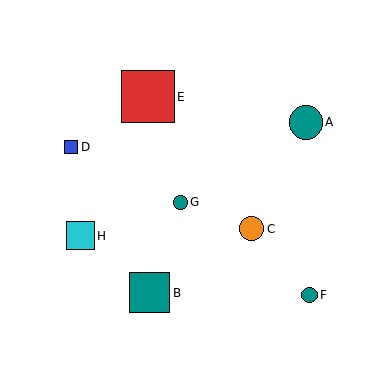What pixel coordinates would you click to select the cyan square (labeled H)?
Click at (80, 236) to select the cyan square H.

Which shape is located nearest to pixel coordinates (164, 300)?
The teal square (labeled B) at (150, 293) is nearest to that location.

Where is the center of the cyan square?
The center of the cyan square is at (80, 236).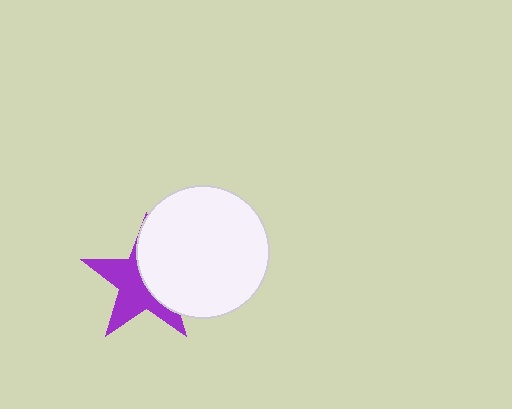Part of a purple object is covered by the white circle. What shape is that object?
It is a star.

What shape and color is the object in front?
The object in front is a white circle.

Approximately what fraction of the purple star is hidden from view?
Roughly 48% of the purple star is hidden behind the white circle.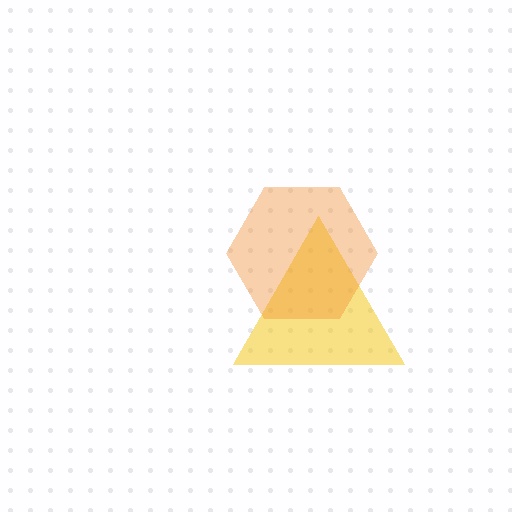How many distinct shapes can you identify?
There are 2 distinct shapes: a yellow triangle, an orange hexagon.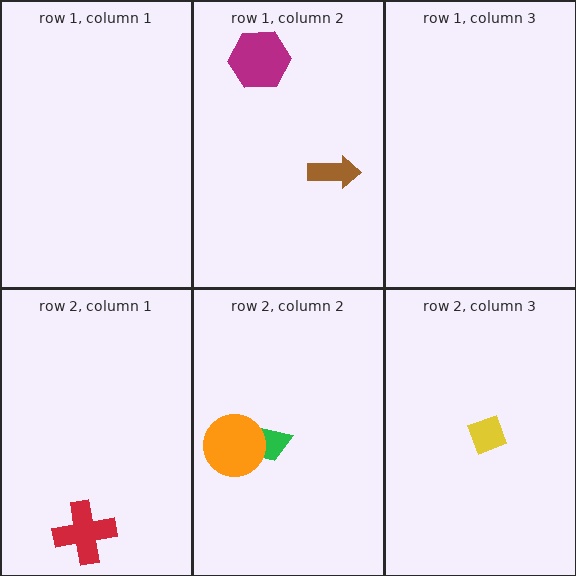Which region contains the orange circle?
The row 2, column 2 region.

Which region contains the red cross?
The row 2, column 1 region.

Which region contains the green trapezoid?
The row 2, column 2 region.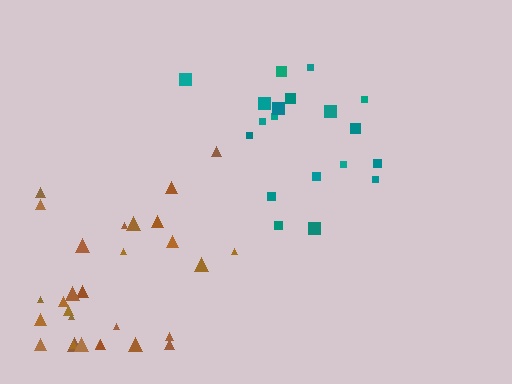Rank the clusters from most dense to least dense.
brown, teal.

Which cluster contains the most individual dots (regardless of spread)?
Brown (30).